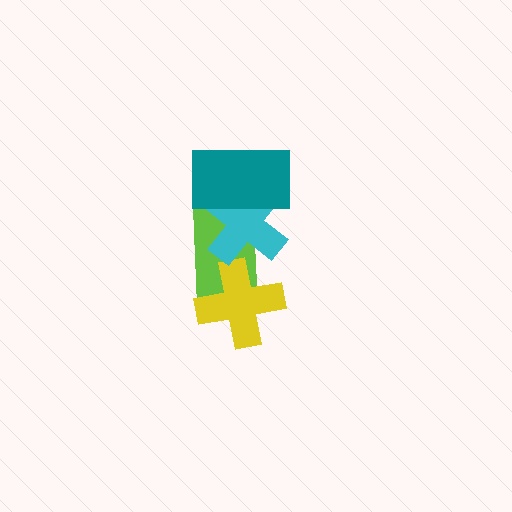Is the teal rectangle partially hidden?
No, no other shape covers it.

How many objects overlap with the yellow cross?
1 object overlaps with the yellow cross.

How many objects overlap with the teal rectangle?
2 objects overlap with the teal rectangle.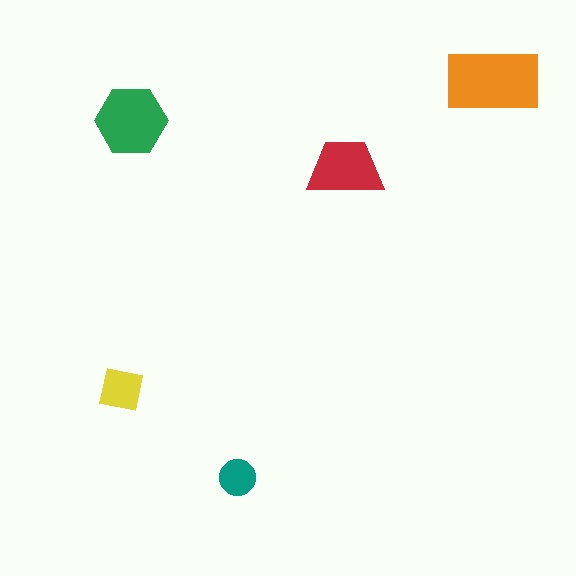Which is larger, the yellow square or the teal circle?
The yellow square.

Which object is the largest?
The orange rectangle.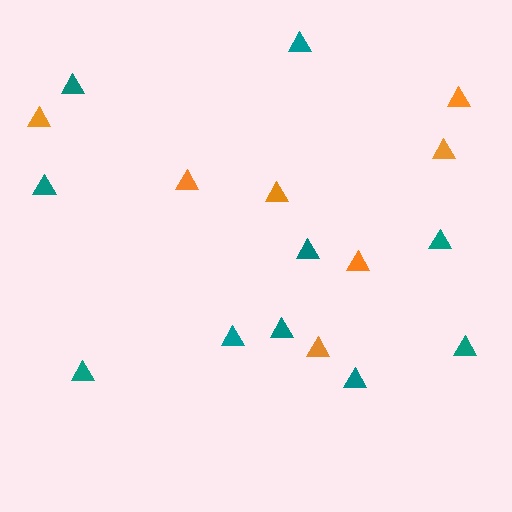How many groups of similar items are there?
There are 2 groups: one group of teal triangles (10) and one group of orange triangles (7).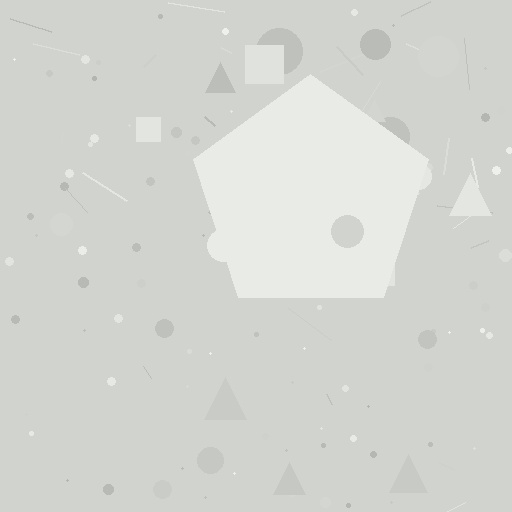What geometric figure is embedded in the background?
A pentagon is embedded in the background.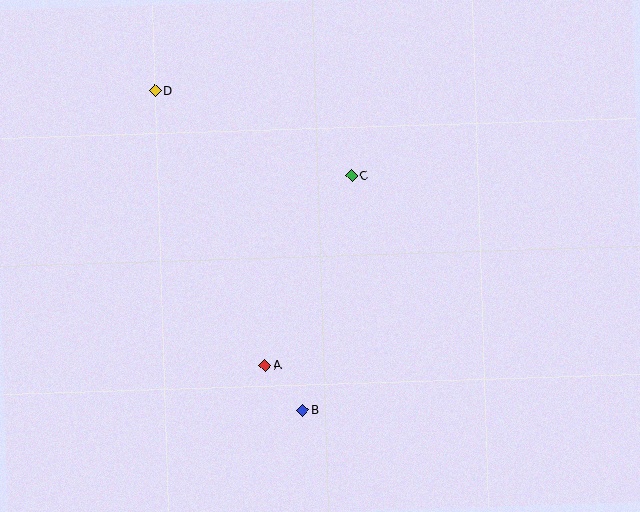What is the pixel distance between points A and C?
The distance between A and C is 209 pixels.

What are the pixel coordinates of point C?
Point C is at (352, 175).